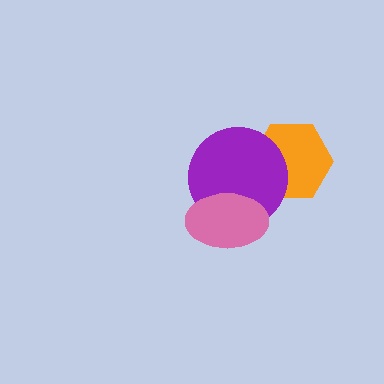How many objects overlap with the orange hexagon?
1 object overlaps with the orange hexagon.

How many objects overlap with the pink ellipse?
1 object overlaps with the pink ellipse.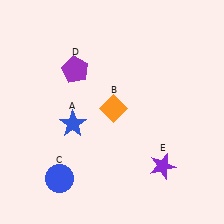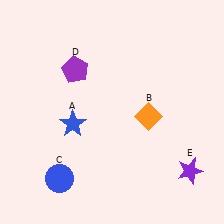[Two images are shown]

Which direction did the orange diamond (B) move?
The orange diamond (B) moved right.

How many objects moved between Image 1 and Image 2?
2 objects moved between the two images.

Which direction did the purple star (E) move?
The purple star (E) moved right.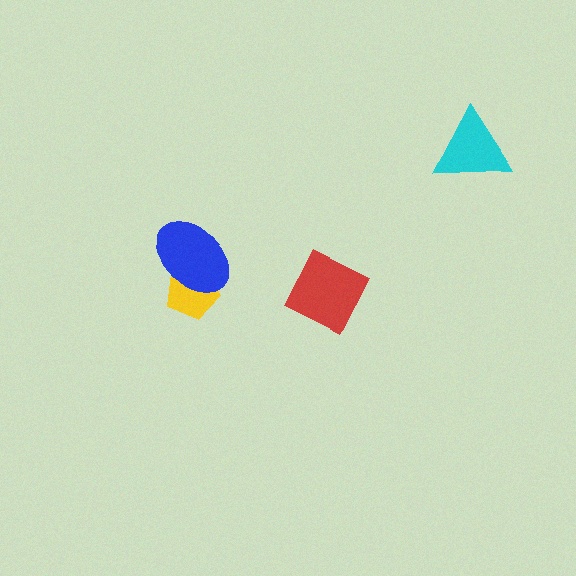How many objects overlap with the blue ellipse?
1 object overlaps with the blue ellipse.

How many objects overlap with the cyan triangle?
0 objects overlap with the cyan triangle.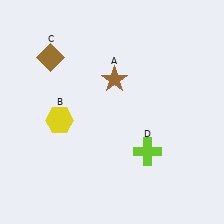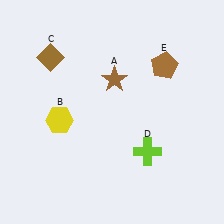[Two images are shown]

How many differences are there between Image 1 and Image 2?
There is 1 difference between the two images.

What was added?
A brown pentagon (E) was added in Image 2.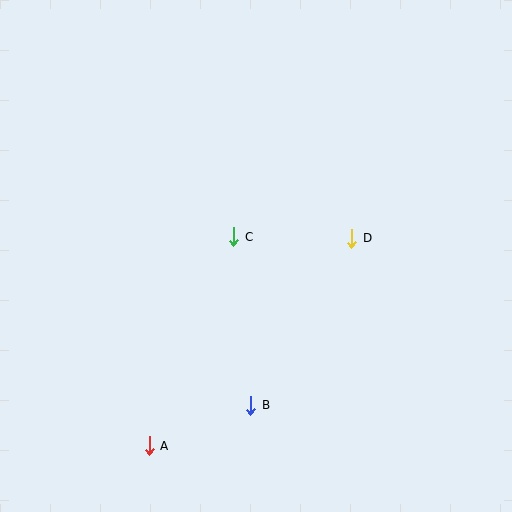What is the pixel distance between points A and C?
The distance between A and C is 225 pixels.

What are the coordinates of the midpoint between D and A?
The midpoint between D and A is at (251, 342).